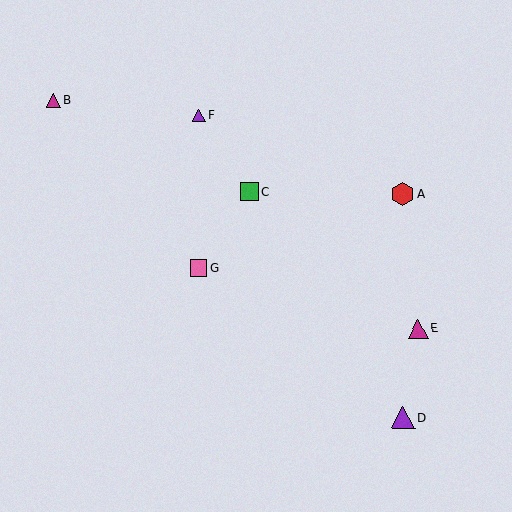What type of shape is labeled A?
Shape A is a red hexagon.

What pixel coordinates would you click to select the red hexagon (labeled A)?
Click at (402, 194) to select the red hexagon A.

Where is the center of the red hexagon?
The center of the red hexagon is at (402, 194).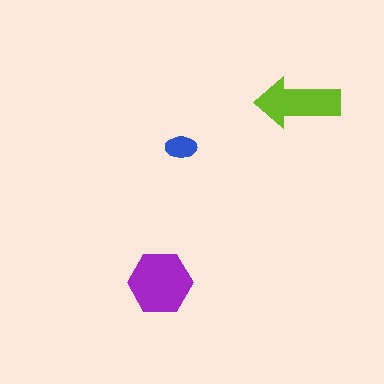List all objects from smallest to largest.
The blue ellipse, the lime arrow, the purple hexagon.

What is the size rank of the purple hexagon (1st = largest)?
1st.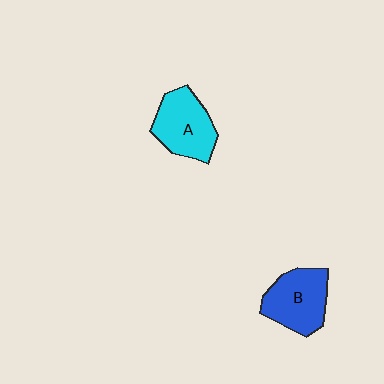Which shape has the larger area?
Shape B (blue).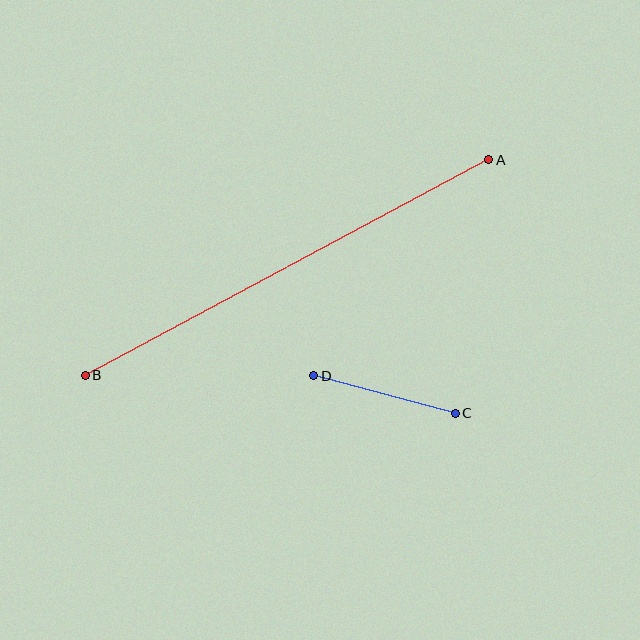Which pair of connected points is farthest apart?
Points A and B are farthest apart.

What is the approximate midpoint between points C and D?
The midpoint is at approximately (385, 395) pixels.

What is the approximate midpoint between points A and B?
The midpoint is at approximately (287, 268) pixels.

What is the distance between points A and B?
The distance is approximately 458 pixels.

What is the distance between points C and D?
The distance is approximately 146 pixels.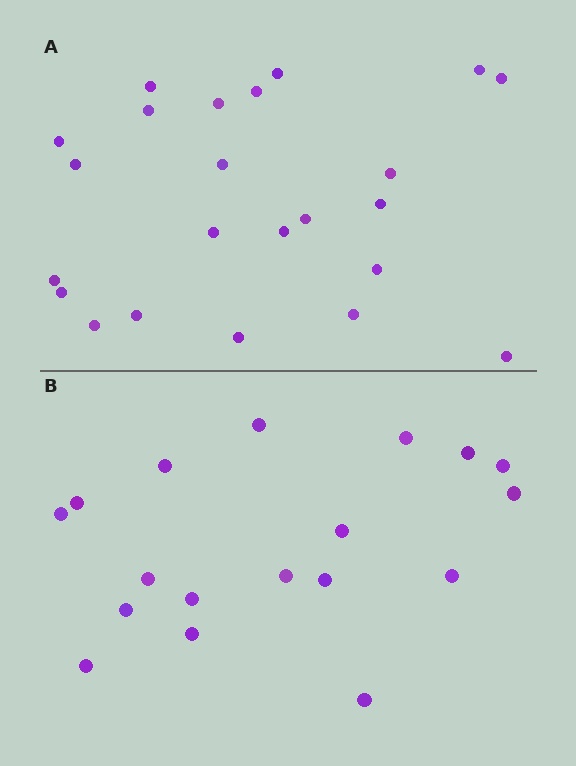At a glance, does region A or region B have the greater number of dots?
Region A (the top region) has more dots.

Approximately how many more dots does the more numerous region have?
Region A has about 5 more dots than region B.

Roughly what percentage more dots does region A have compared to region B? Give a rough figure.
About 30% more.